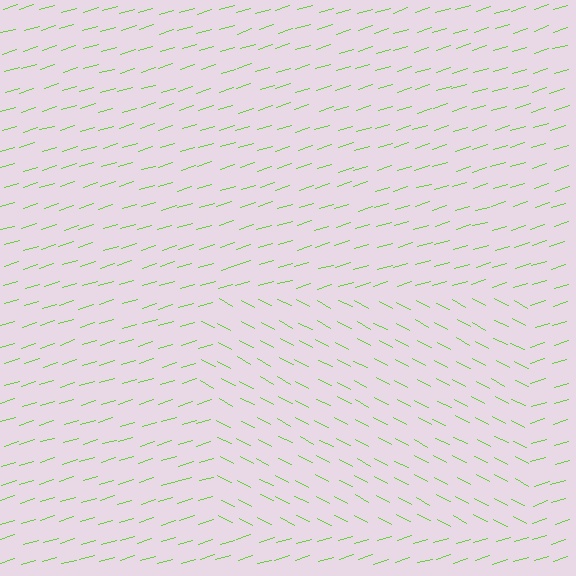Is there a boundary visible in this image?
Yes, there is a texture boundary formed by a change in line orientation.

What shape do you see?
I see a rectangle.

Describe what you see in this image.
The image is filled with small lime line segments. A rectangle region in the image has lines oriented differently from the surrounding lines, creating a visible texture boundary.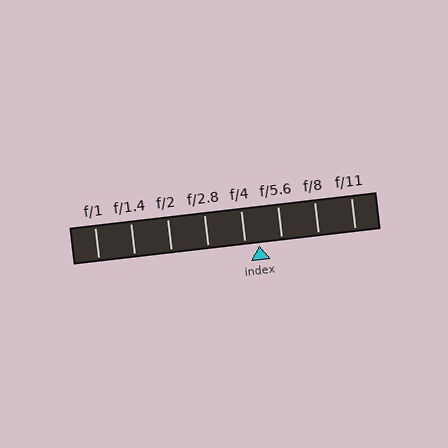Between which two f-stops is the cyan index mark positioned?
The index mark is between f/4 and f/5.6.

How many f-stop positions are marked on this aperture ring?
There are 8 f-stop positions marked.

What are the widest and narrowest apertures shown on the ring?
The widest aperture shown is f/1 and the narrowest is f/11.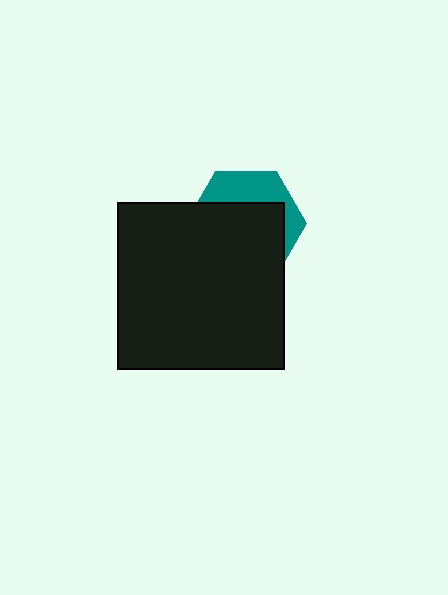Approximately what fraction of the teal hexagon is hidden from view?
Roughly 67% of the teal hexagon is hidden behind the black square.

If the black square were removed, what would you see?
You would see the complete teal hexagon.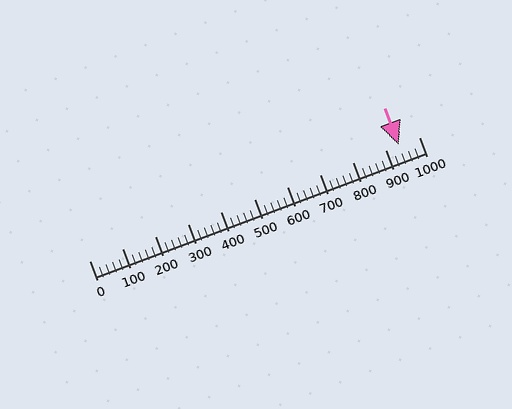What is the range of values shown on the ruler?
The ruler shows values from 0 to 1000.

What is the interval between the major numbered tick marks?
The major tick marks are spaced 100 units apart.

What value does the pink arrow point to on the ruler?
The pink arrow points to approximately 940.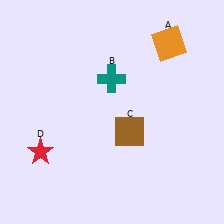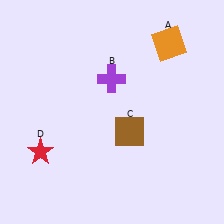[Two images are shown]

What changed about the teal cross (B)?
In Image 1, B is teal. In Image 2, it changed to purple.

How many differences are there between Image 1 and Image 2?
There is 1 difference between the two images.